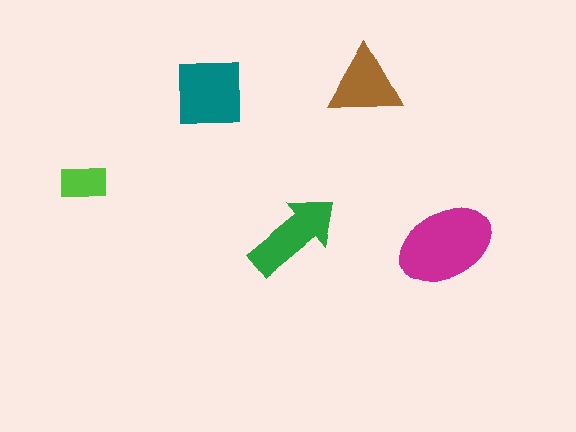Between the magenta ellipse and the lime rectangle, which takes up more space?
The magenta ellipse.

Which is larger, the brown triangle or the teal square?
The teal square.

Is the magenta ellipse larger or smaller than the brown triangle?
Larger.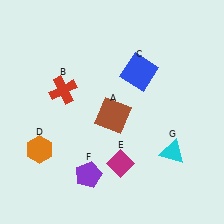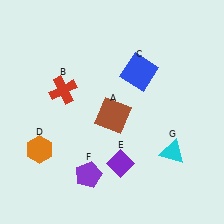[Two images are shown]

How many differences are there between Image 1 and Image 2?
There is 1 difference between the two images.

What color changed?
The diamond (E) changed from magenta in Image 1 to purple in Image 2.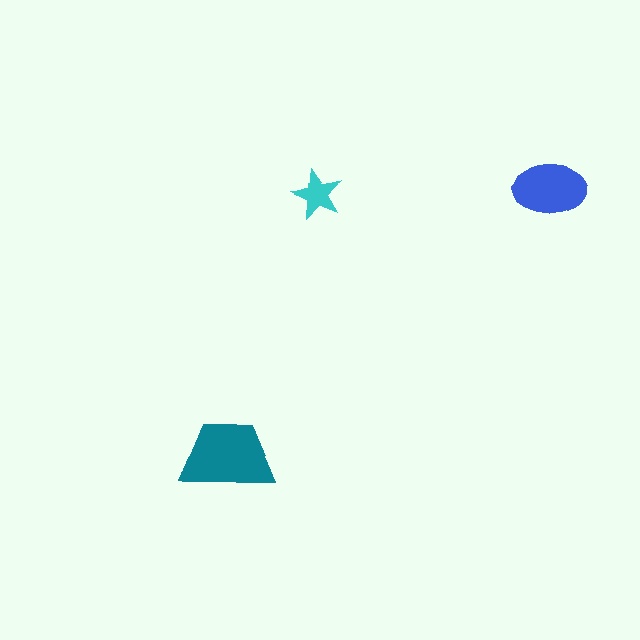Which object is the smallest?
The cyan star.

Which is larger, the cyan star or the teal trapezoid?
The teal trapezoid.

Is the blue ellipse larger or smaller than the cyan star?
Larger.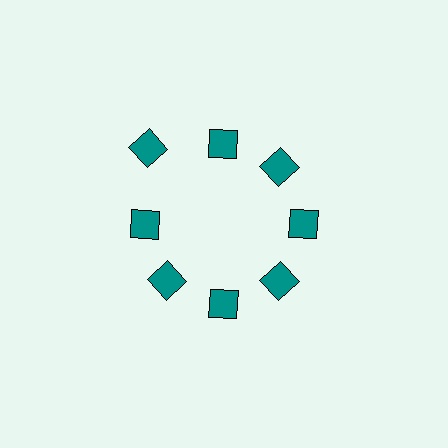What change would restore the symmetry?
The symmetry would be restored by moving it inward, back onto the ring so that all 8 diamonds sit at equal angles and equal distance from the center.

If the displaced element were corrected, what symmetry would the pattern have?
It would have 8-fold rotational symmetry — the pattern would map onto itself every 45 degrees.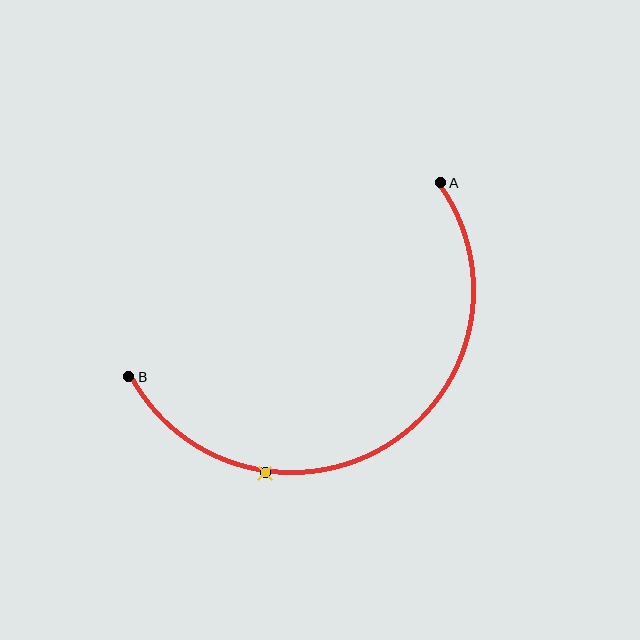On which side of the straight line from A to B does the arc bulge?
The arc bulges below the straight line connecting A and B.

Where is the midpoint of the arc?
The arc midpoint is the point on the curve farthest from the straight line joining A and B. It sits below that line.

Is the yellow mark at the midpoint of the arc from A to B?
No. The yellow mark lies on the arc but is closer to endpoint B. The arc midpoint would be at the point on the curve equidistant along the arc from both A and B.